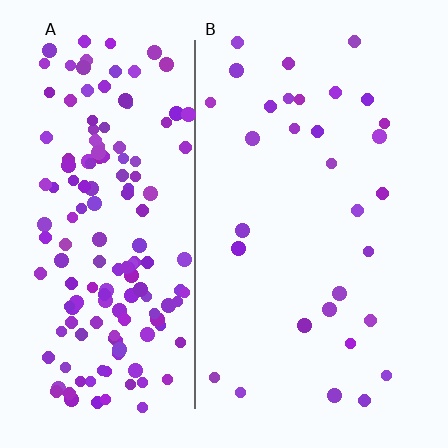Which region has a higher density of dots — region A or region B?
A (the left).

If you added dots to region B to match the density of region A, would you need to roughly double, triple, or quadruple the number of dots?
Approximately quadruple.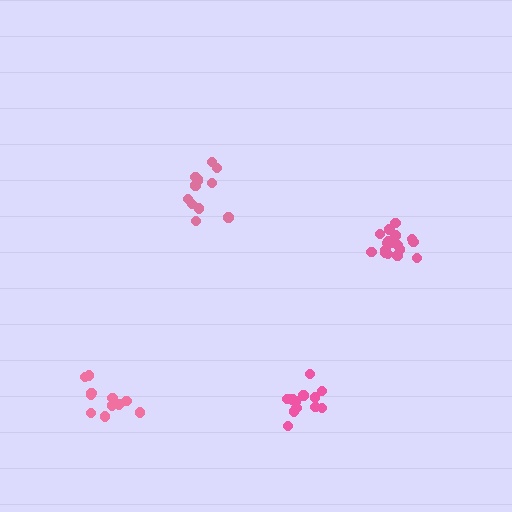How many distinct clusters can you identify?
There are 4 distinct clusters.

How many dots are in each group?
Group 1: 12 dots, Group 2: 17 dots, Group 3: 12 dots, Group 4: 12 dots (53 total).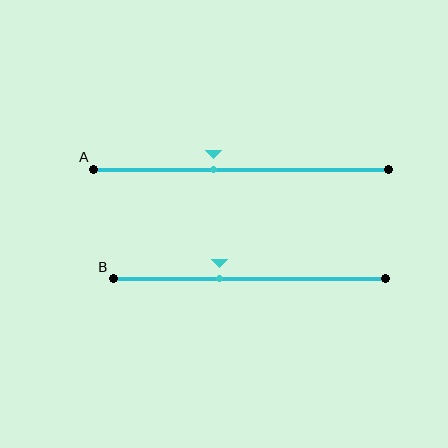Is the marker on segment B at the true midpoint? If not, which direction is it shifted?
No, the marker on segment B is shifted to the left by about 11% of the segment length.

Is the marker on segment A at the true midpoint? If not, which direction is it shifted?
No, the marker on segment A is shifted to the left by about 9% of the segment length.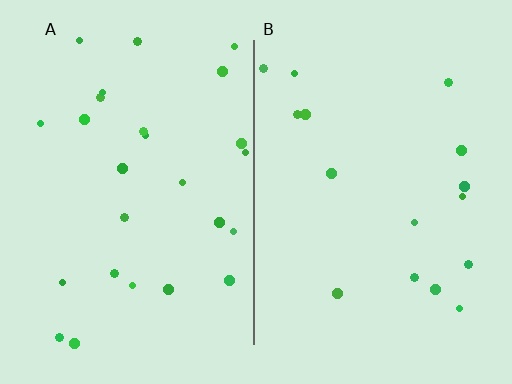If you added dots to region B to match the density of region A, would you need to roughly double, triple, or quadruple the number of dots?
Approximately double.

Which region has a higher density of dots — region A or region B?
A (the left).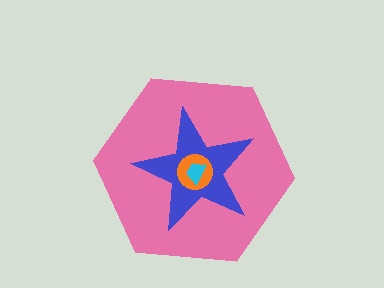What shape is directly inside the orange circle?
The cyan trapezoid.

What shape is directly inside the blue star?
The orange circle.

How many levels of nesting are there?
4.